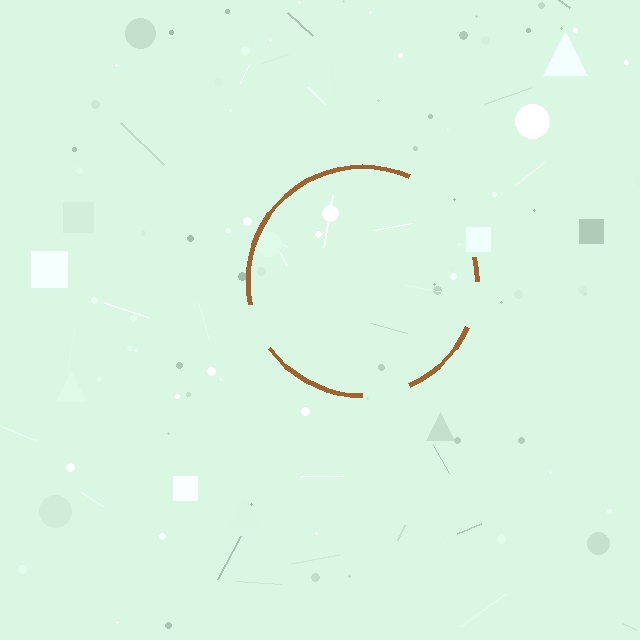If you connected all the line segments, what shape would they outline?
They would outline a circle.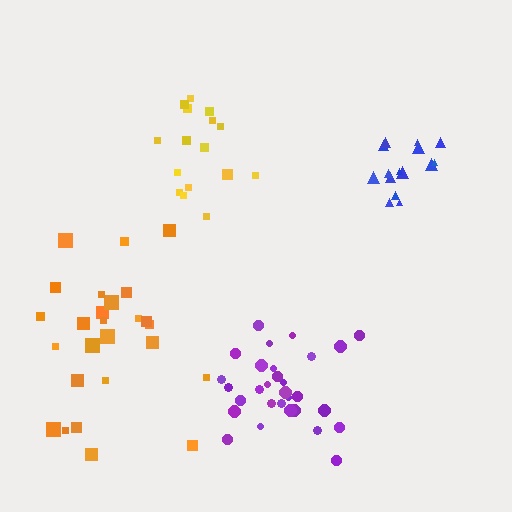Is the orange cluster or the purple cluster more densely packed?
Purple.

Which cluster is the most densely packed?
Blue.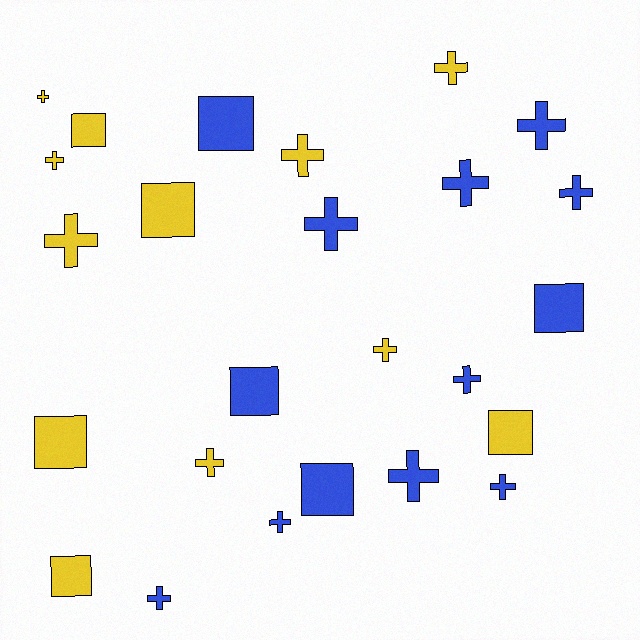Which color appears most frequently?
Blue, with 13 objects.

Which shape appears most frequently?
Cross, with 16 objects.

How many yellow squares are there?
There are 5 yellow squares.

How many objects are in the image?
There are 25 objects.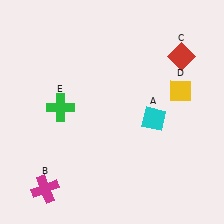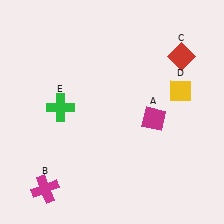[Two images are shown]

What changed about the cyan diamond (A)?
In Image 1, A is cyan. In Image 2, it changed to magenta.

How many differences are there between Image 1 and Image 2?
There is 1 difference between the two images.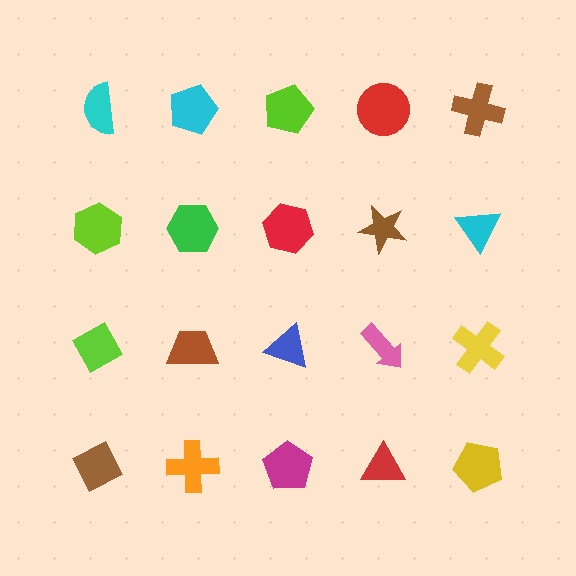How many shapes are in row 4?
5 shapes.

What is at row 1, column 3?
A lime pentagon.